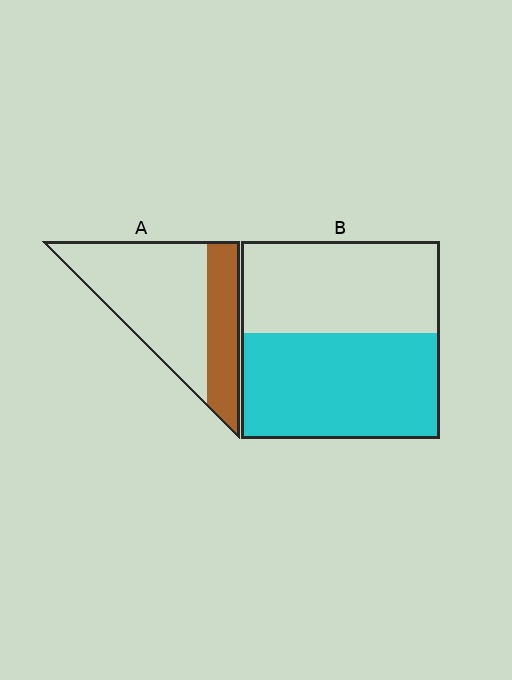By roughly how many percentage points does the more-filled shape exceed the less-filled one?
By roughly 25 percentage points (B over A).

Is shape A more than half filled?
No.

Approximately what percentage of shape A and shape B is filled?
A is approximately 30% and B is approximately 55%.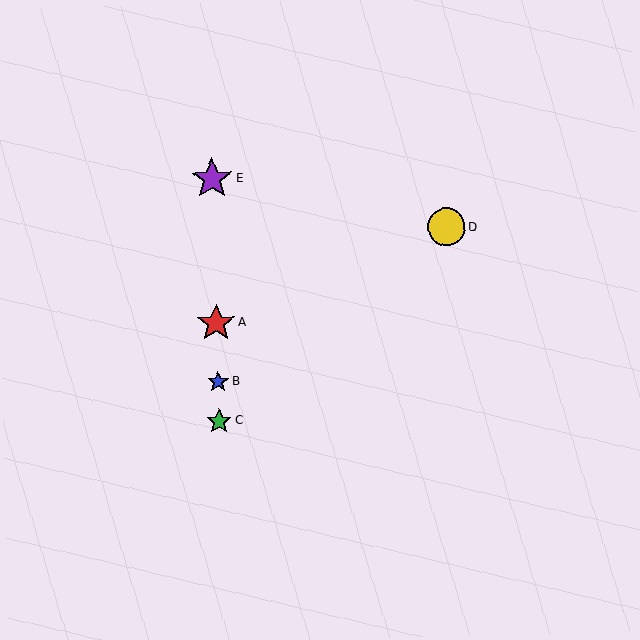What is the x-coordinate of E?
Object E is at x≈212.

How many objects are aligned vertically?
4 objects (A, B, C, E) are aligned vertically.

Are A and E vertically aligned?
Yes, both are at x≈216.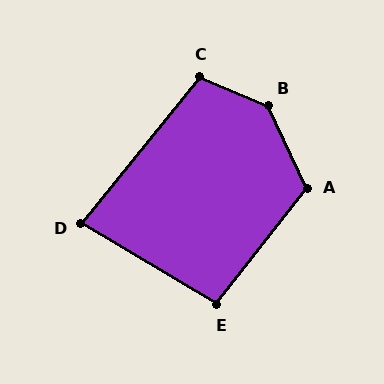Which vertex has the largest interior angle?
B, at approximately 138 degrees.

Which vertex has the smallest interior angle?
D, at approximately 82 degrees.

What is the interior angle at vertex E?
Approximately 97 degrees (obtuse).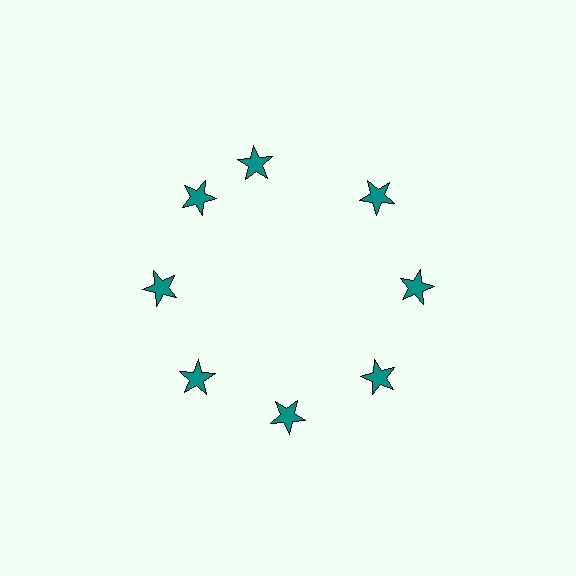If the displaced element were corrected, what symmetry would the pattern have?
It would have 8-fold rotational symmetry — the pattern would map onto itself every 45 degrees.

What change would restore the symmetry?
The symmetry would be restored by rotating it back into even spacing with its neighbors so that all 8 stars sit at equal angles and equal distance from the center.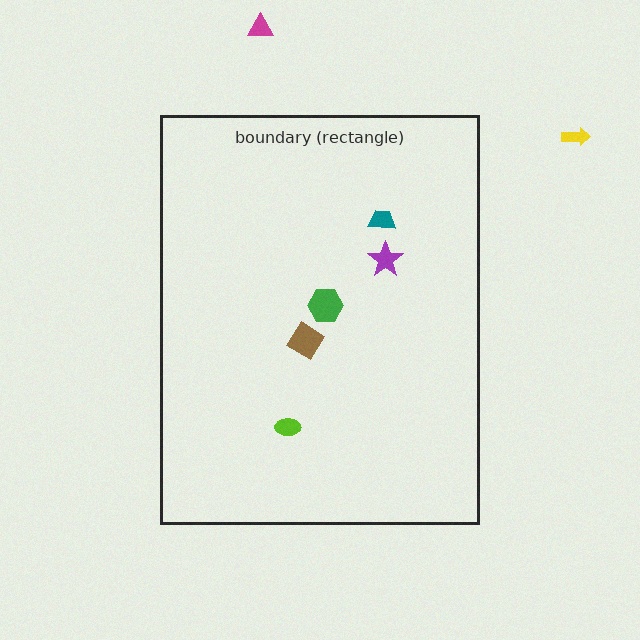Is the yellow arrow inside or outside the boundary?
Outside.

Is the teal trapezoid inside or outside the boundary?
Inside.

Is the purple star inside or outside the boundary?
Inside.